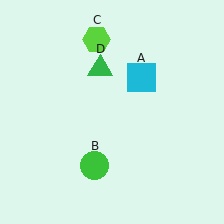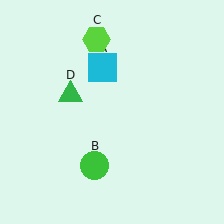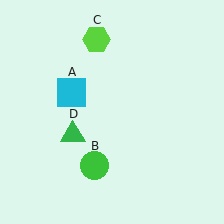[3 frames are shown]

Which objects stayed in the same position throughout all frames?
Green circle (object B) and lime hexagon (object C) remained stationary.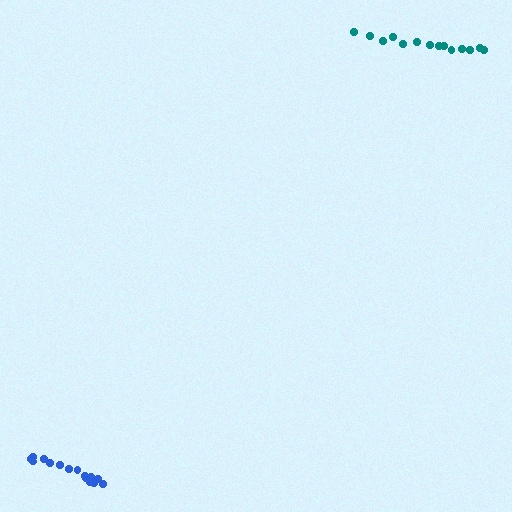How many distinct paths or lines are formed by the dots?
There are 2 distinct paths.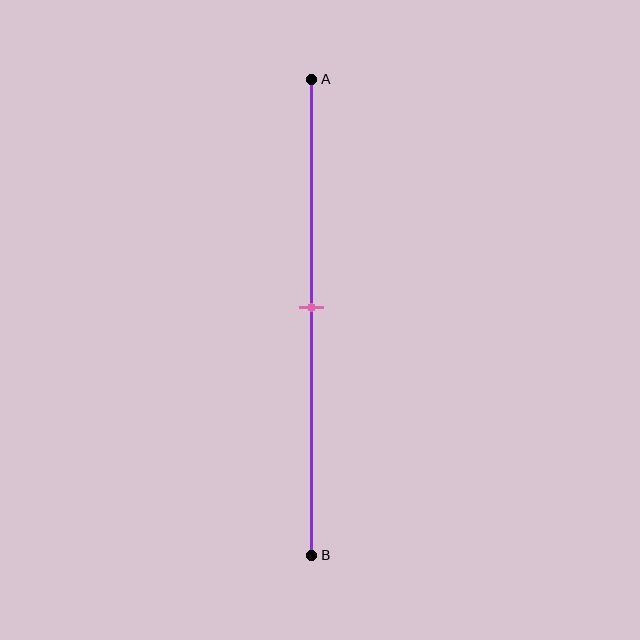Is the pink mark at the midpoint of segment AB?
Yes, the mark is approximately at the midpoint.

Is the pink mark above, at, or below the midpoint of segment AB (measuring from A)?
The pink mark is approximately at the midpoint of segment AB.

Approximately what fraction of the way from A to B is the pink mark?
The pink mark is approximately 50% of the way from A to B.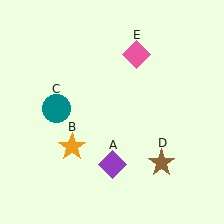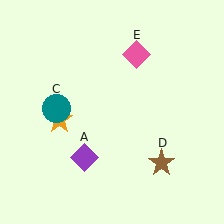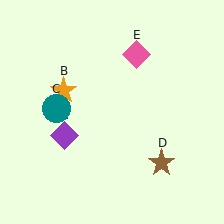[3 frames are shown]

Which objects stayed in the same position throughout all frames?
Teal circle (object C) and brown star (object D) and pink diamond (object E) remained stationary.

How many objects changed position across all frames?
2 objects changed position: purple diamond (object A), orange star (object B).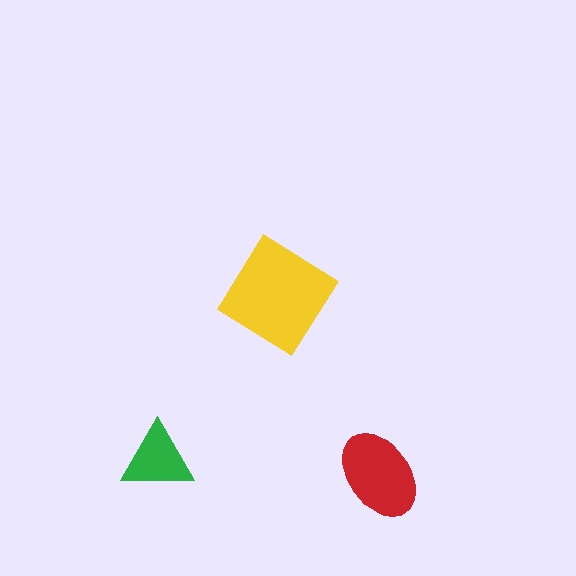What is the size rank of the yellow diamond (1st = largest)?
1st.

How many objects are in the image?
There are 3 objects in the image.